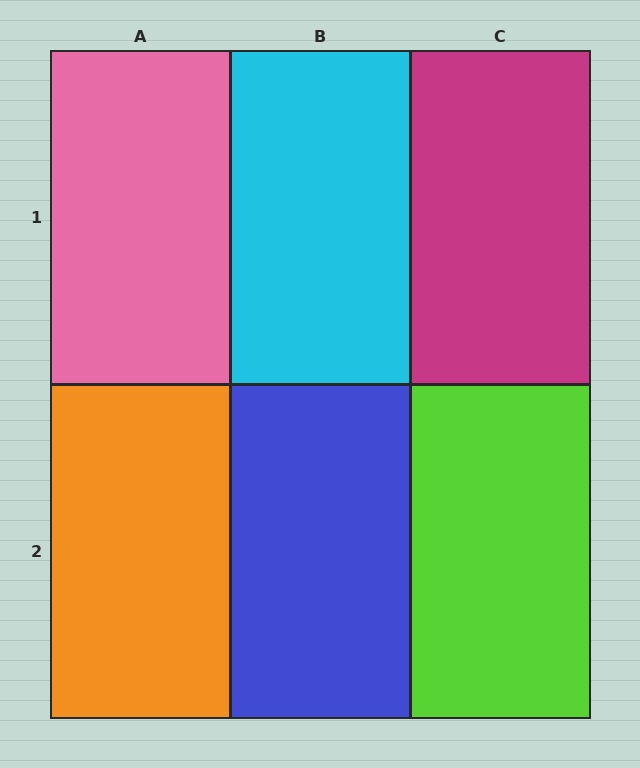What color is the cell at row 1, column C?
Magenta.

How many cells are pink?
1 cell is pink.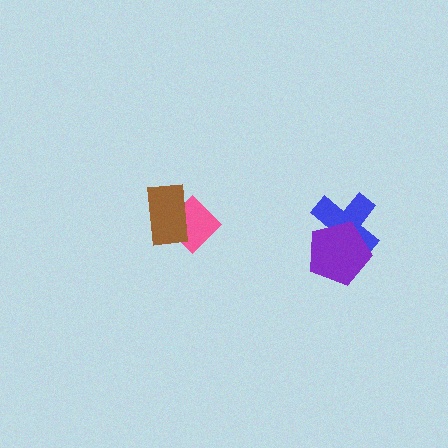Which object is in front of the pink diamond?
The brown rectangle is in front of the pink diamond.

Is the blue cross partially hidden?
Yes, it is partially covered by another shape.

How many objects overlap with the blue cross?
1 object overlaps with the blue cross.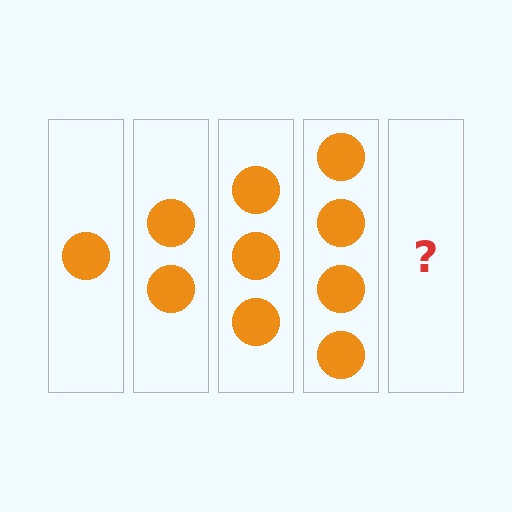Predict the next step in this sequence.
The next step is 5 circles.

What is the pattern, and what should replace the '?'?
The pattern is that each step adds one more circle. The '?' should be 5 circles.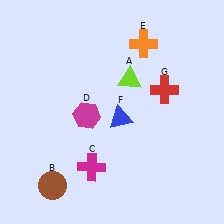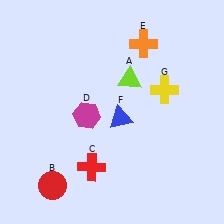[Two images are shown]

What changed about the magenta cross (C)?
In Image 1, C is magenta. In Image 2, it changed to red.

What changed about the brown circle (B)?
In Image 1, B is brown. In Image 2, it changed to red.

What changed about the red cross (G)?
In Image 1, G is red. In Image 2, it changed to yellow.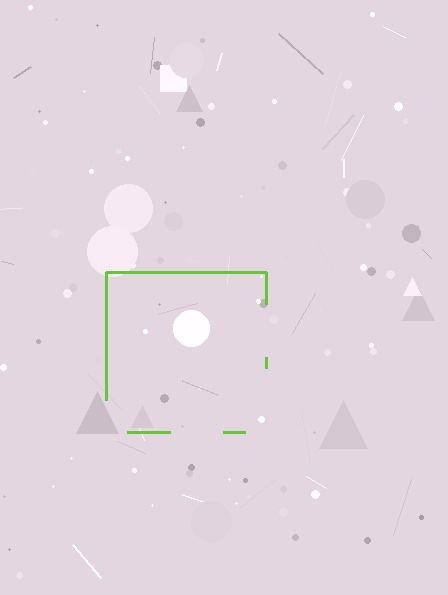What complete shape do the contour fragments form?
The contour fragments form a square.